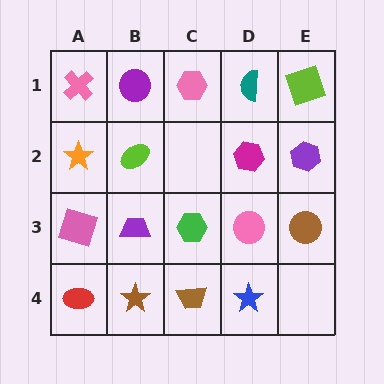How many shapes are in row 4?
4 shapes.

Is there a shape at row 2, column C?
No, that cell is empty.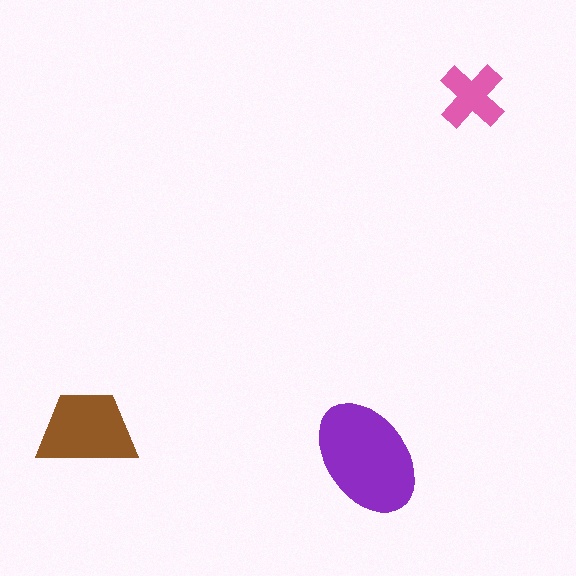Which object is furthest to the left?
The brown trapezoid is leftmost.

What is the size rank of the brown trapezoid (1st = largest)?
2nd.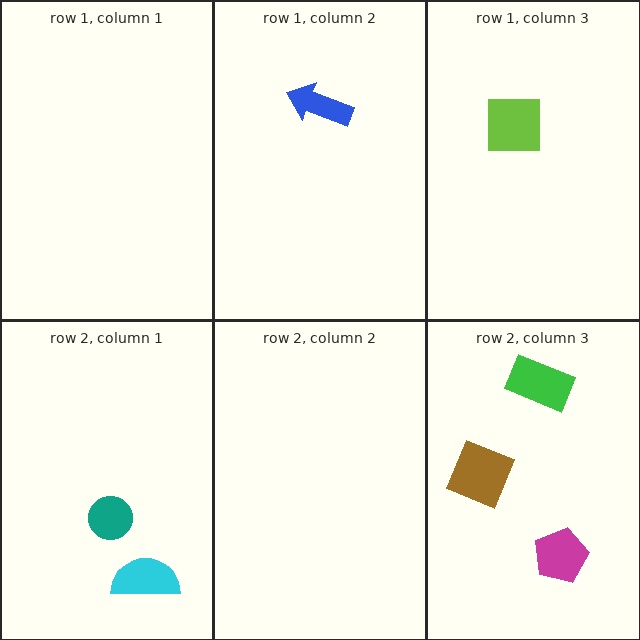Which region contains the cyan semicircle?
The row 2, column 1 region.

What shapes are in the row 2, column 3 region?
The green rectangle, the brown diamond, the magenta pentagon.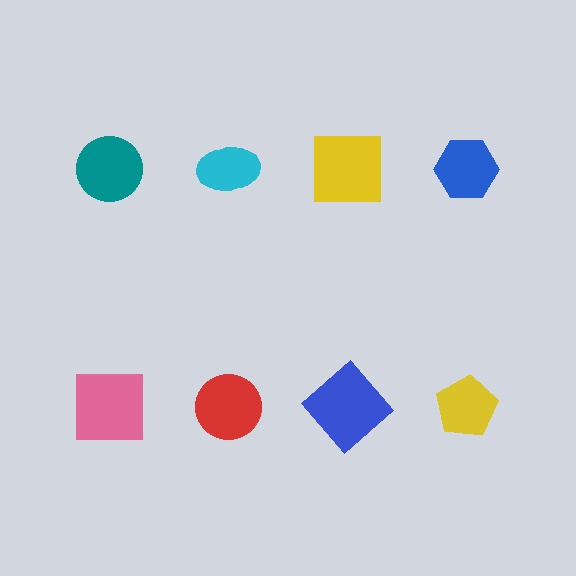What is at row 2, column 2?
A red circle.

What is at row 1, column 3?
A yellow square.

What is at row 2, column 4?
A yellow pentagon.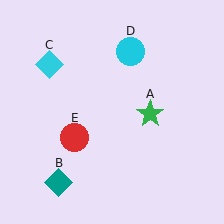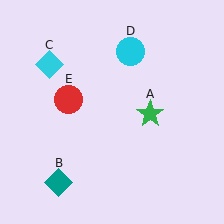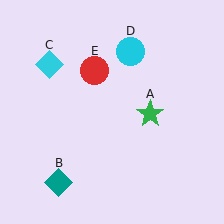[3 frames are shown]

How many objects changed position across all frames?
1 object changed position: red circle (object E).